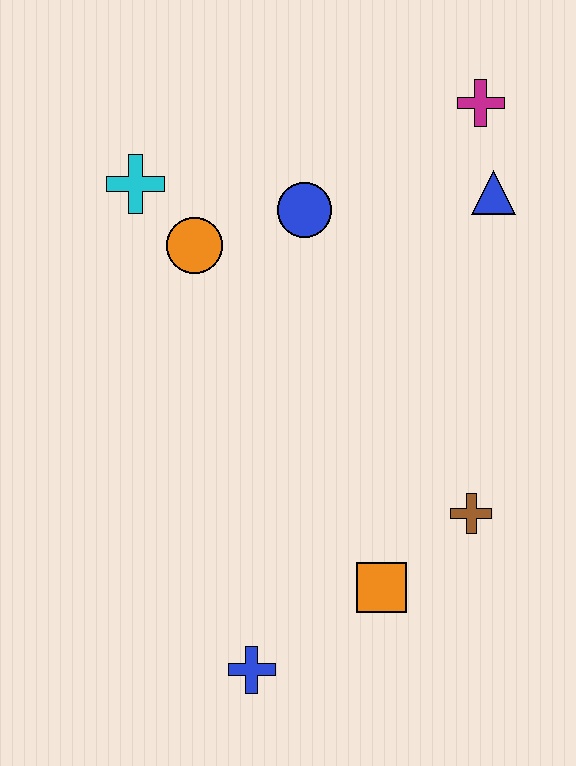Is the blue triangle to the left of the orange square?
No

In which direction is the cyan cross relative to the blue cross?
The cyan cross is above the blue cross.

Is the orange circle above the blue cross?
Yes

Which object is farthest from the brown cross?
The cyan cross is farthest from the brown cross.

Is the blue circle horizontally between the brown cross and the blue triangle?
No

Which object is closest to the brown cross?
The orange square is closest to the brown cross.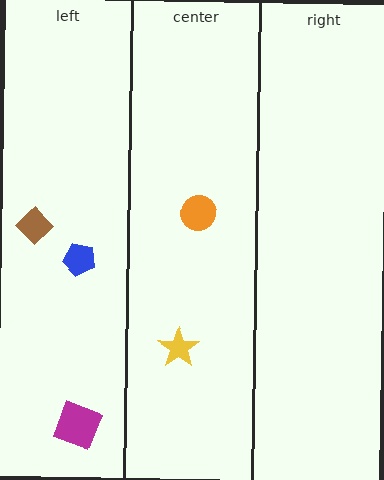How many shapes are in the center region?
2.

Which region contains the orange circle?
The center region.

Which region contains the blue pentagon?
The left region.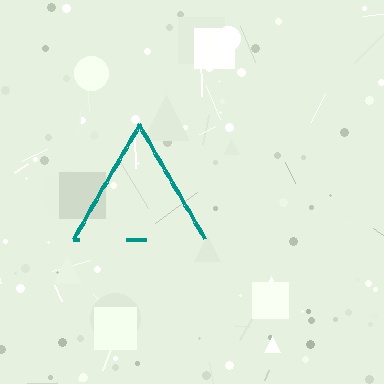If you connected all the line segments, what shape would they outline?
They would outline a triangle.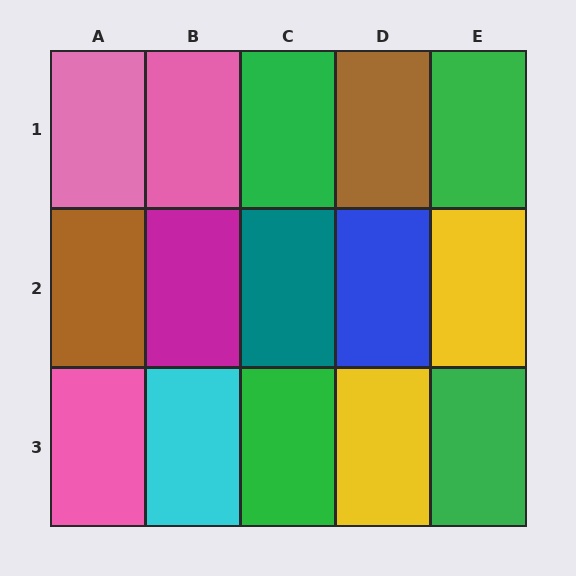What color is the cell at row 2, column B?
Magenta.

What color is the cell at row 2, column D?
Blue.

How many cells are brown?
2 cells are brown.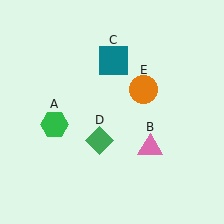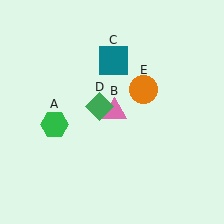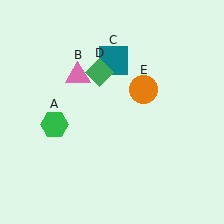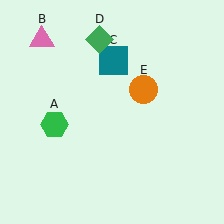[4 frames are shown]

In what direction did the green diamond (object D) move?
The green diamond (object D) moved up.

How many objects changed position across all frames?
2 objects changed position: pink triangle (object B), green diamond (object D).